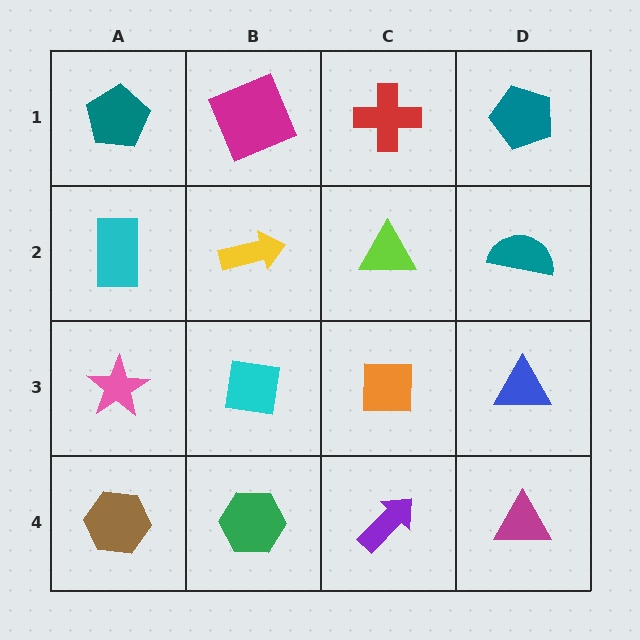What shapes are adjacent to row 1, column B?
A yellow arrow (row 2, column B), a teal pentagon (row 1, column A), a red cross (row 1, column C).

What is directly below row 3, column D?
A magenta triangle.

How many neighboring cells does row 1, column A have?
2.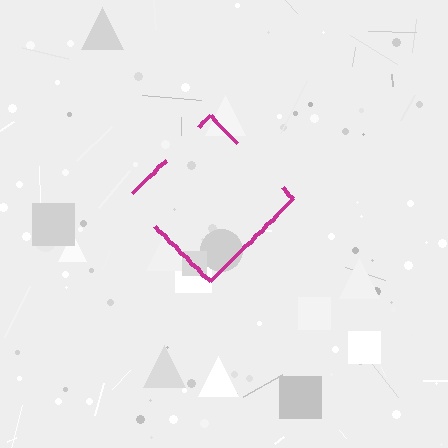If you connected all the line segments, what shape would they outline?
They would outline a diamond.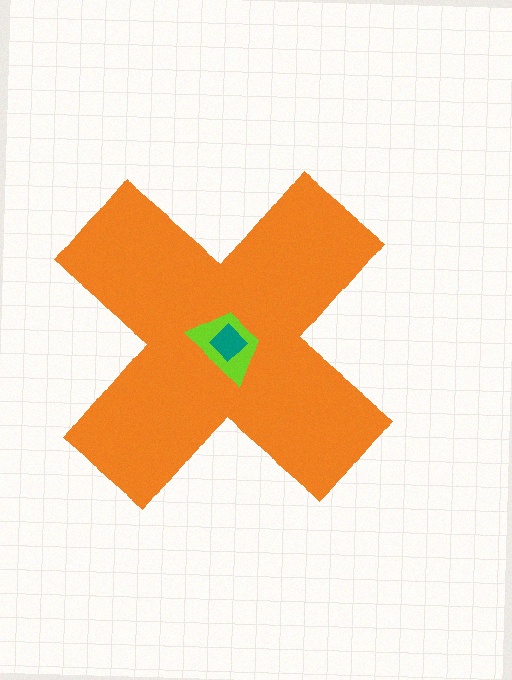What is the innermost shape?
The teal diamond.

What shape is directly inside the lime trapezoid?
The teal diamond.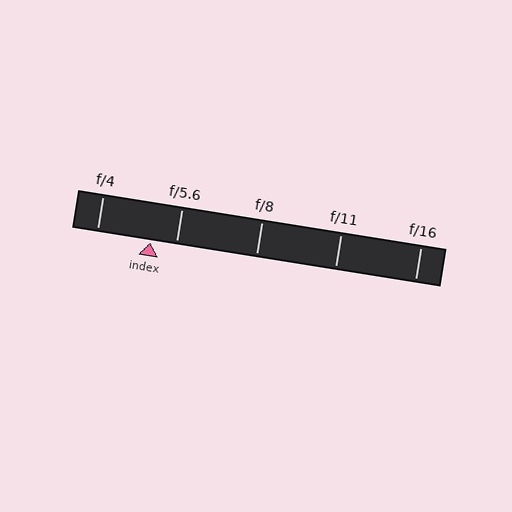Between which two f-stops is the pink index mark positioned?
The index mark is between f/4 and f/5.6.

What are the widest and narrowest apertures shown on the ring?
The widest aperture shown is f/4 and the narrowest is f/16.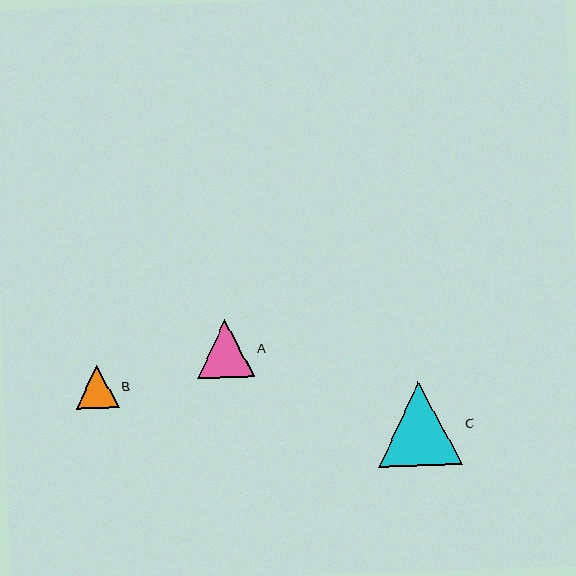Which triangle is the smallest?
Triangle B is the smallest with a size of approximately 43 pixels.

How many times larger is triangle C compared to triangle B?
Triangle C is approximately 2.0 times the size of triangle B.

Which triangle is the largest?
Triangle C is the largest with a size of approximately 84 pixels.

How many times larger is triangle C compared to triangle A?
Triangle C is approximately 1.5 times the size of triangle A.